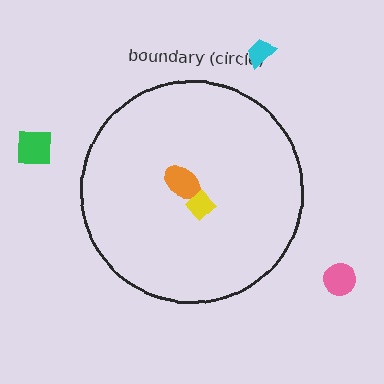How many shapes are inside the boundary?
2 inside, 3 outside.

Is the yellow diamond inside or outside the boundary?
Inside.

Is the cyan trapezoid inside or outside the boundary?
Outside.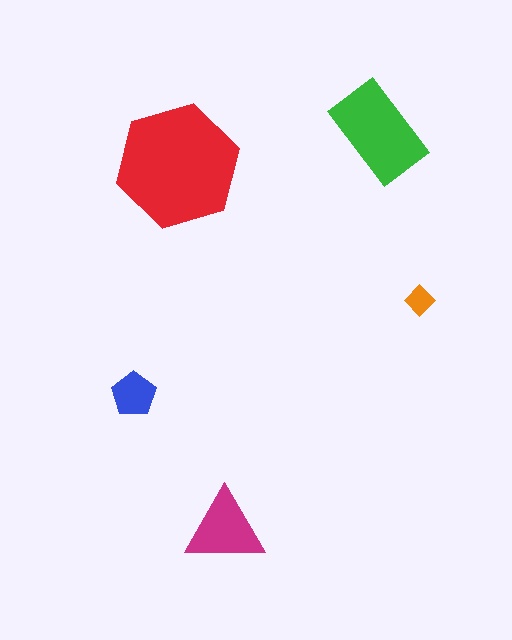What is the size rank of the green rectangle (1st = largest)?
2nd.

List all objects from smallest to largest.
The orange diamond, the blue pentagon, the magenta triangle, the green rectangle, the red hexagon.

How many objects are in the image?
There are 5 objects in the image.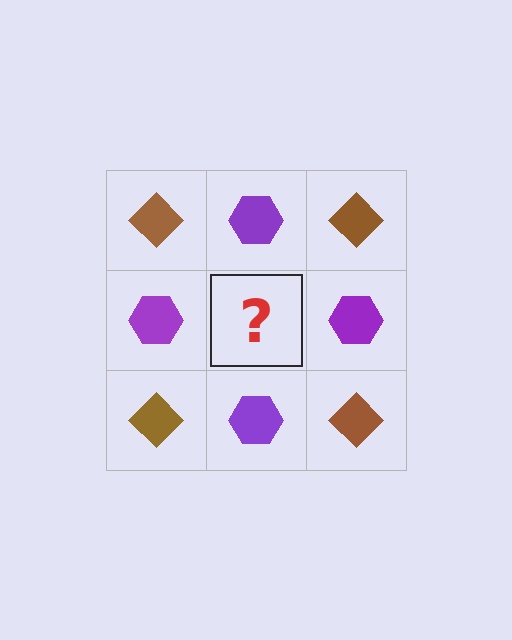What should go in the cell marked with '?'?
The missing cell should contain a brown diamond.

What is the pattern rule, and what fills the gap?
The rule is that it alternates brown diamond and purple hexagon in a checkerboard pattern. The gap should be filled with a brown diamond.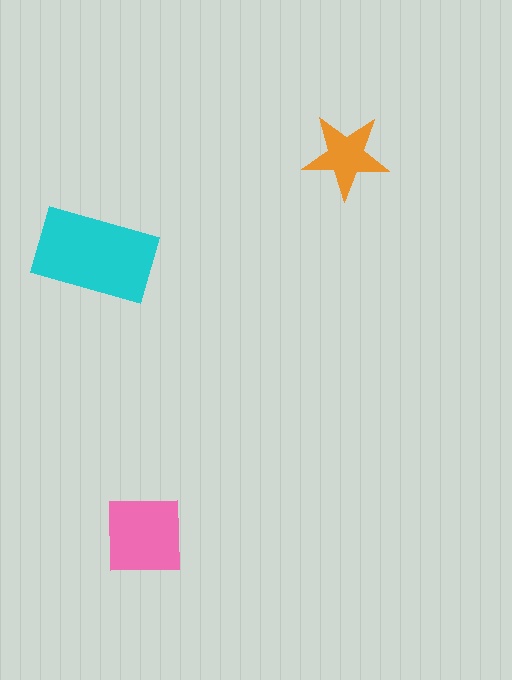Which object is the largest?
The cyan rectangle.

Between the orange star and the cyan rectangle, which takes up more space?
The cyan rectangle.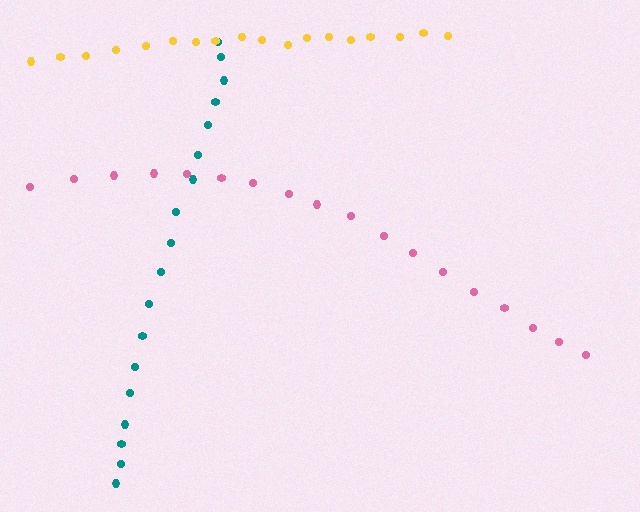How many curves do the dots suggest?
There are 3 distinct paths.